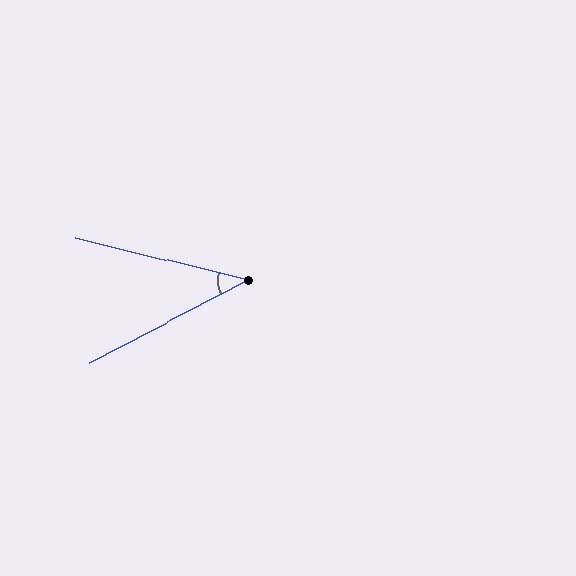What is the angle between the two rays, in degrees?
Approximately 41 degrees.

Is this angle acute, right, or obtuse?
It is acute.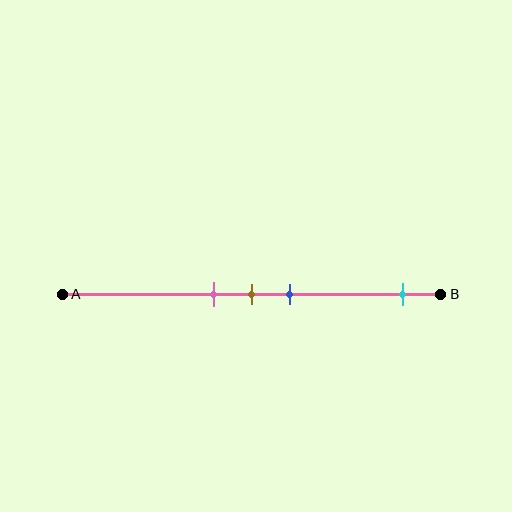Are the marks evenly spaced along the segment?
No, the marks are not evenly spaced.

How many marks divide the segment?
There are 4 marks dividing the segment.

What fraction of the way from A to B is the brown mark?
The brown mark is approximately 50% (0.5) of the way from A to B.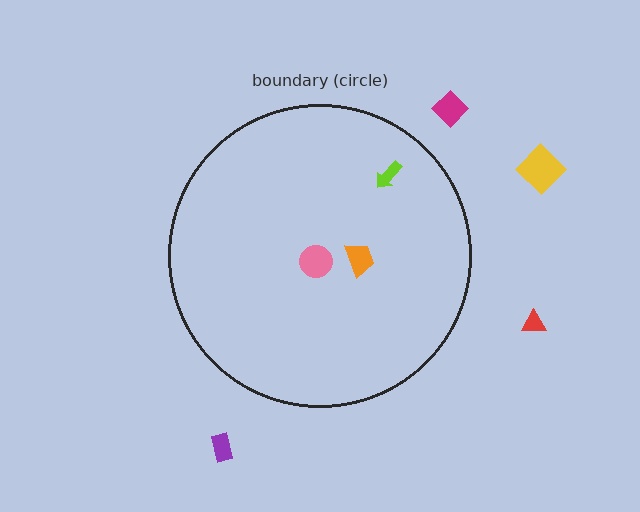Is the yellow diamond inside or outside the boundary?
Outside.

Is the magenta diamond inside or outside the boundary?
Outside.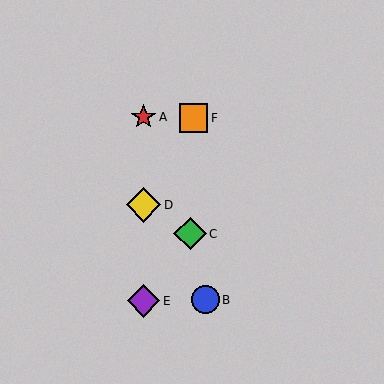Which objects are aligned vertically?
Objects A, D, E are aligned vertically.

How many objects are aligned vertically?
3 objects (A, D, E) are aligned vertically.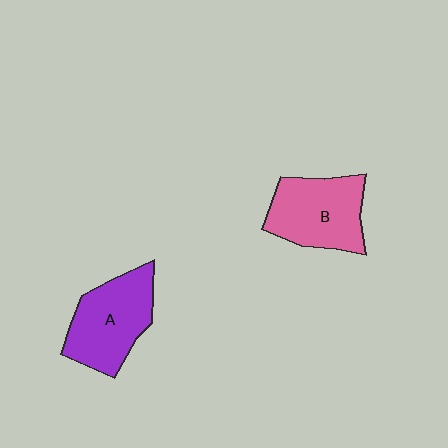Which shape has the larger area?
Shape A (purple).